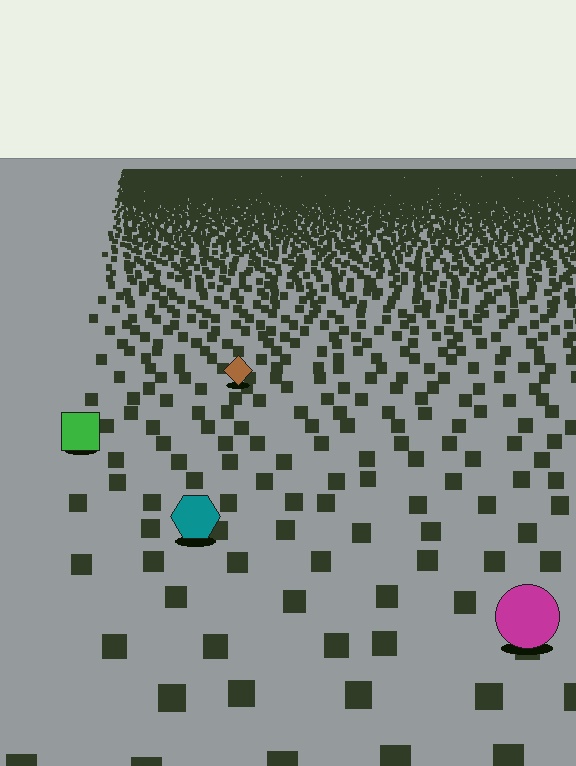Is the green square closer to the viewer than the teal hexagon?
No. The teal hexagon is closer — you can tell from the texture gradient: the ground texture is coarser near it.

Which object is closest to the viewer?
The magenta circle is closest. The texture marks near it are larger and more spread out.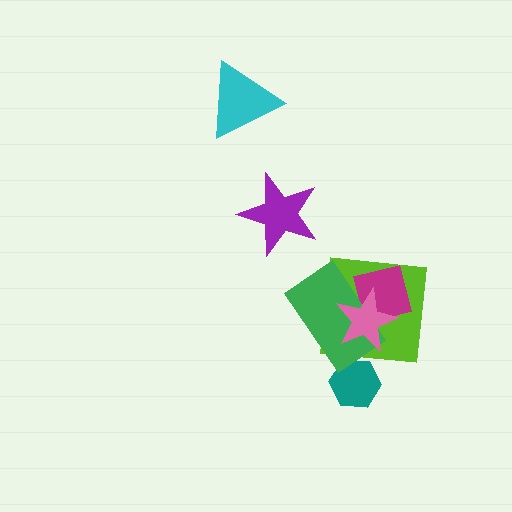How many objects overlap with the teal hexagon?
0 objects overlap with the teal hexagon.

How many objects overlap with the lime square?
3 objects overlap with the lime square.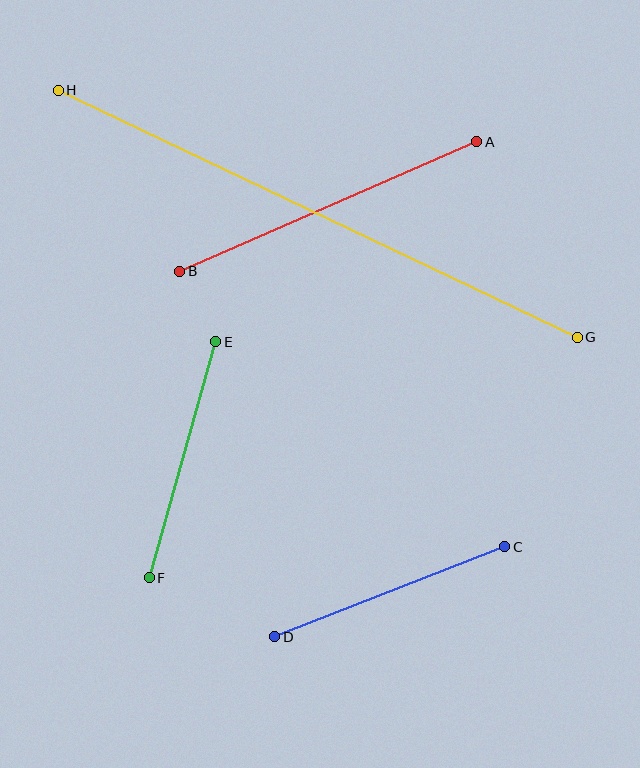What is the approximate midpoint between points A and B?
The midpoint is at approximately (328, 207) pixels.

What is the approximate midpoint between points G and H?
The midpoint is at approximately (318, 214) pixels.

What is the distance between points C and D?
The distance is approximately 247 pixels.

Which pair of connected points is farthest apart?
Points G and H are farthest apart.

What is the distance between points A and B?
The distance is approximately 324 pixels.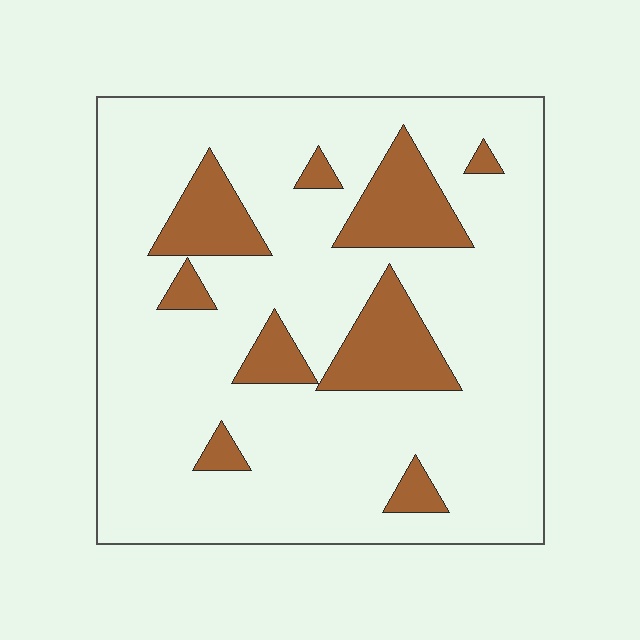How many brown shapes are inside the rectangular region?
9.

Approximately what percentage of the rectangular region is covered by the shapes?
Approximately 20%.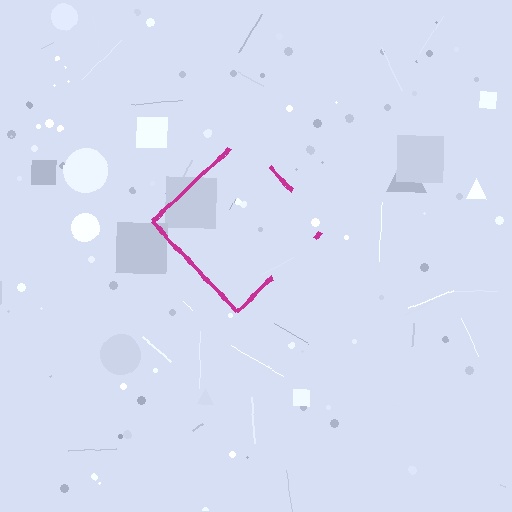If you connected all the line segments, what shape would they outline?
They would outline a diamond.